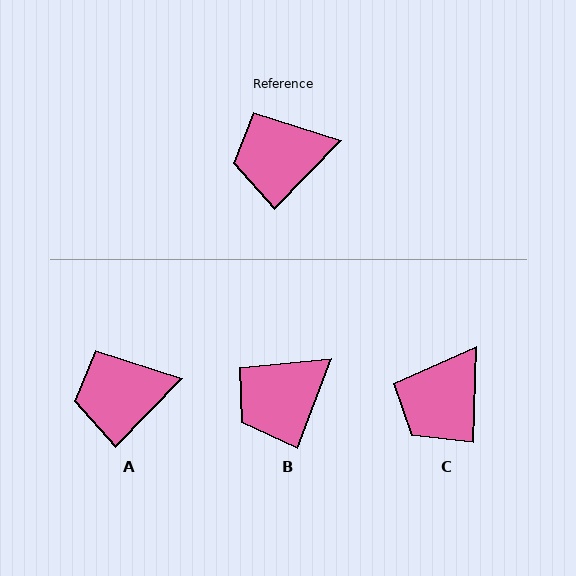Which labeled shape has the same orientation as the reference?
A.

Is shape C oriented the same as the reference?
No, it is off by about 42 degrees.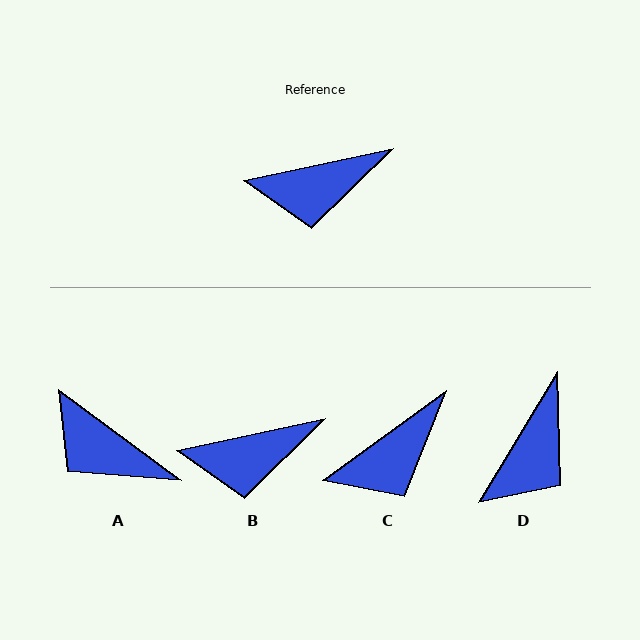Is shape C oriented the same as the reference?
No, it is off by about 24 degrees.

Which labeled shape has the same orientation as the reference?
B.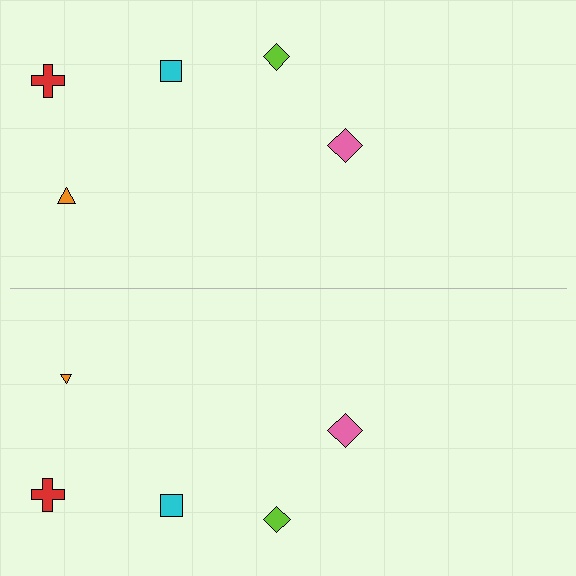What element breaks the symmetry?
The orange triangle on the bottom side has a different size than its mirror counterpart.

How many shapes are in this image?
There are 10 shapes in this image.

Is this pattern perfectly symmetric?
No, the pattern is not perfectly symmetric. The orange triangle on the bottom side has a different size than its mirror counterpart.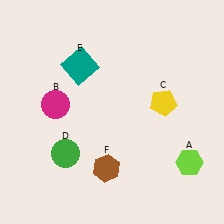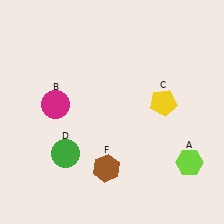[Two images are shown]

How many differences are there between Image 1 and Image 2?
There is 1 difference between the two images.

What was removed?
The teal square (E) was removed in Image 2.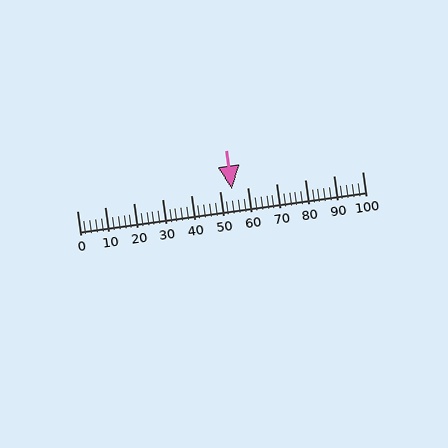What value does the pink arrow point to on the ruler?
The pink arrow points to approximately 54.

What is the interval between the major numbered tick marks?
The major tick marks are spaced 10 units apart.